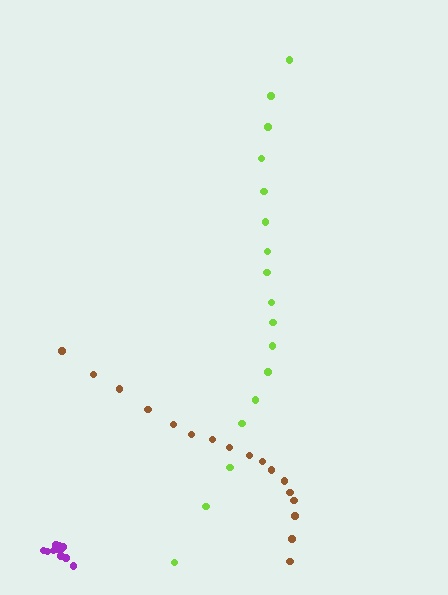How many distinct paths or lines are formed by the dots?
There are 3 distinct paths.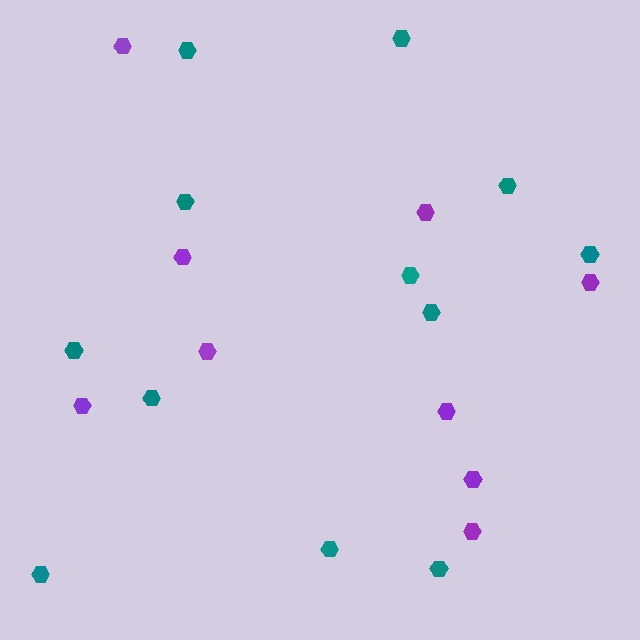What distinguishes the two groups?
There are 2 groups: one group of purple hexagons (9) and one group of teal hexagons (12).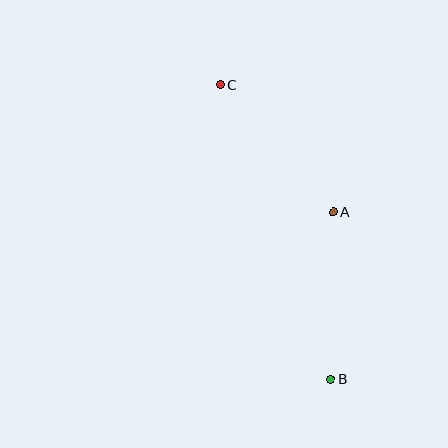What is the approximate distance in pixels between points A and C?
The distance between A and C is approximately 170 pixels.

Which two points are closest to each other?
Points A and B are closest to each other.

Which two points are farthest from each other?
Points B and C are farthest from each other.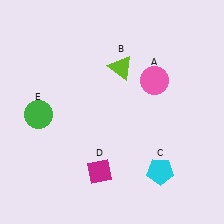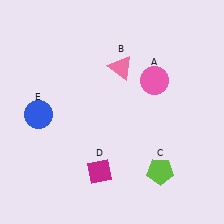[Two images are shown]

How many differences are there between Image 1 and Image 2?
There are 3 differences between the two images.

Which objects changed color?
B changed from lime to pink. C changed from cyan to lime. E changed from green to blue.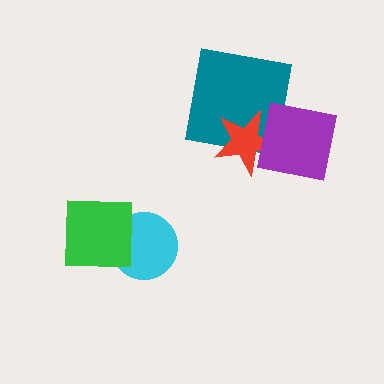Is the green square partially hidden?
No, no other shape covers it.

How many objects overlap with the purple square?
2 objects overlap with the purple square.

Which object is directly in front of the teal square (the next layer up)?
The red star is directly in front of the teal square.